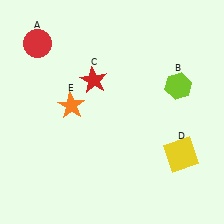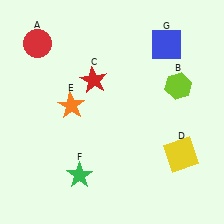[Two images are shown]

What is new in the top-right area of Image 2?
A blue square (G) was added in the top-right area of Image 2.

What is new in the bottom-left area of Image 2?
A green star (F) was added in the bottom-left area of Image 2.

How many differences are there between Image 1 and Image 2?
There are 2 differences between the two images.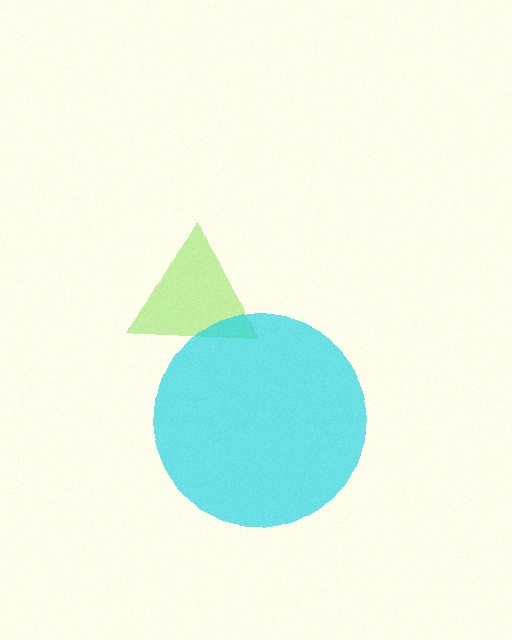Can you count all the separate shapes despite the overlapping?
Yes, there are 2 separate shapes.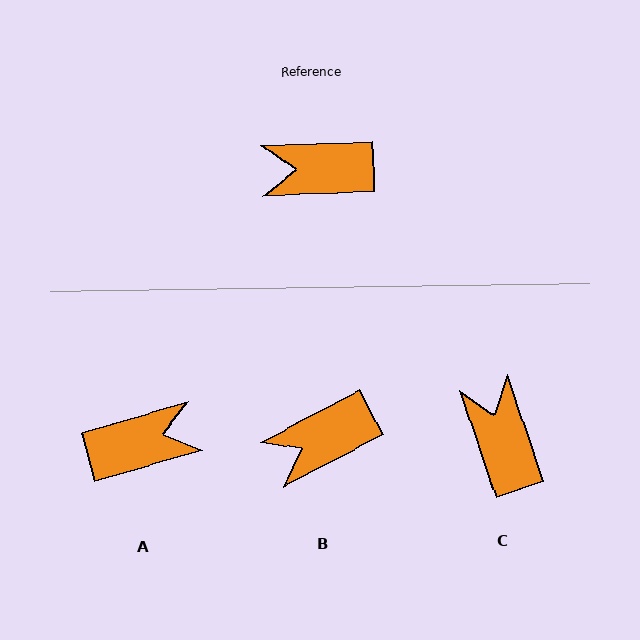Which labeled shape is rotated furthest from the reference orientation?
A, about 166 degrees away.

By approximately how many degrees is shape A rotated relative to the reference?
Approximately 166 degrees clockwise.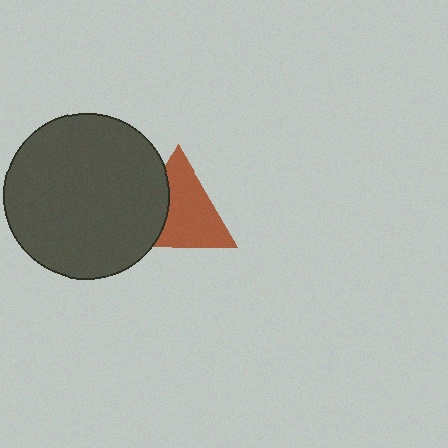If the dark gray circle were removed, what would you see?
You would see the complete brown triangle.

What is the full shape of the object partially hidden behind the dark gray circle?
The partially hidden object is a brown triangle.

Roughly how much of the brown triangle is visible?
Most of it is visible (roughly 67%).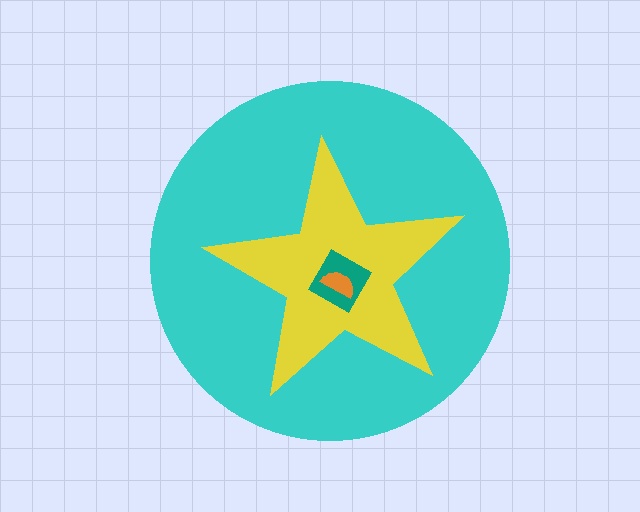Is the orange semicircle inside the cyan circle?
Yes.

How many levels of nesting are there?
4.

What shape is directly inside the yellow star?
The teal square.